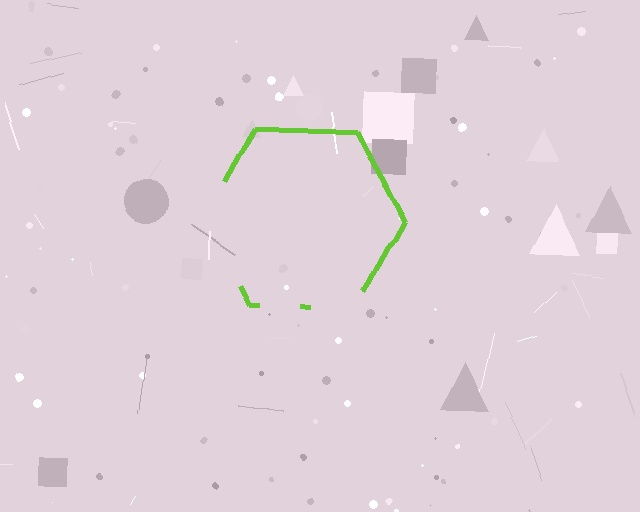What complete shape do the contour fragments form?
The contour fragments form a hexagon.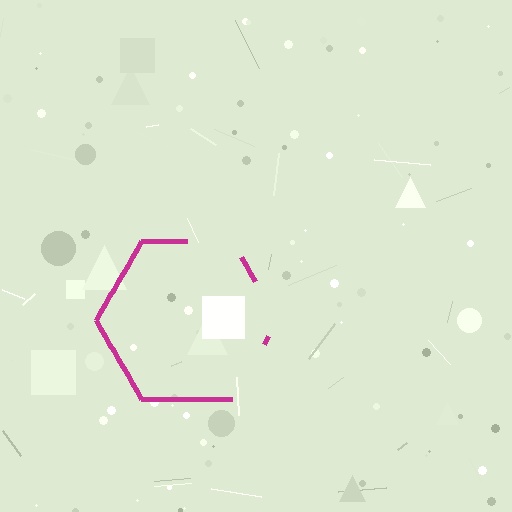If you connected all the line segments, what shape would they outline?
They would outline a hexagon.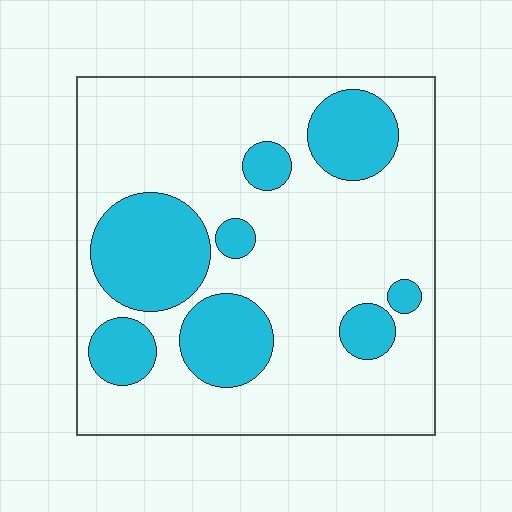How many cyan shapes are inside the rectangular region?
8.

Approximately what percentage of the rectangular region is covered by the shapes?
Approximately 25%.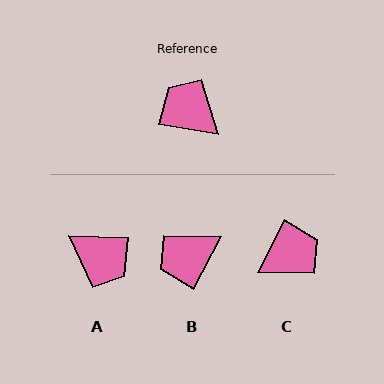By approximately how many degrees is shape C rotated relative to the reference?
Approximately 108 degrees clockwise.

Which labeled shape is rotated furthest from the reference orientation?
A, about 173 degrees away.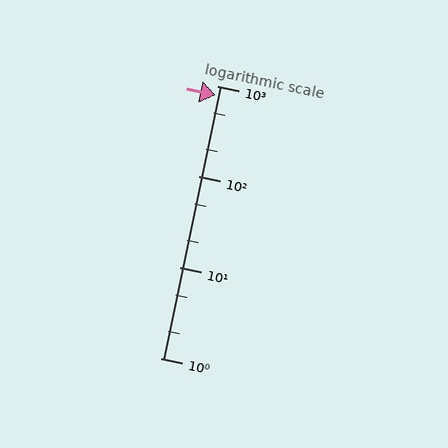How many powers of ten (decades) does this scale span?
The scale spans 3 decades, from 1 to 1000.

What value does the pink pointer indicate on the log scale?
The pointer indicates approximately 780.